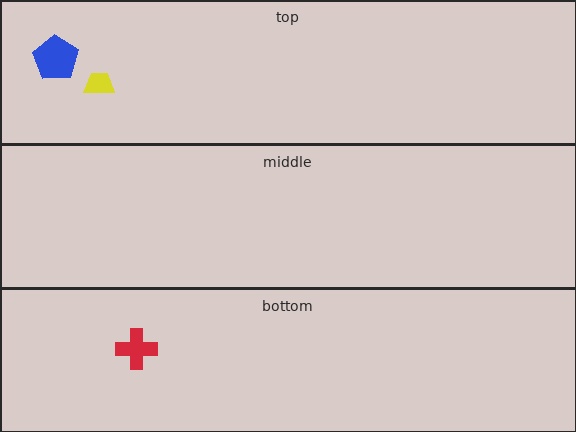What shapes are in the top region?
The blue pentagon, the yellow trapezoid.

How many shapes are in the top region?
2.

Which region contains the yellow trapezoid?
The top region.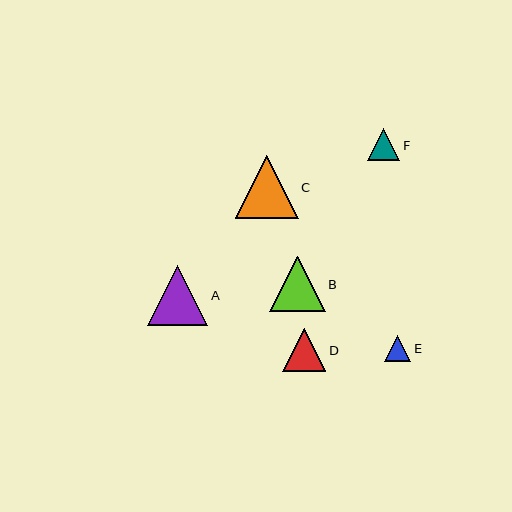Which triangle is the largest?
Triangle C is the largest with a size of approximately 63 pixels.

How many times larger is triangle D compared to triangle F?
Triangle D is approximately 1.3 times the size of triangle F.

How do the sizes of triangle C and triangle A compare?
Triangle C and triangle A are approximately the same size.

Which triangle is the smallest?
Triangle E is the smallest with a size of approximately 27 pixels.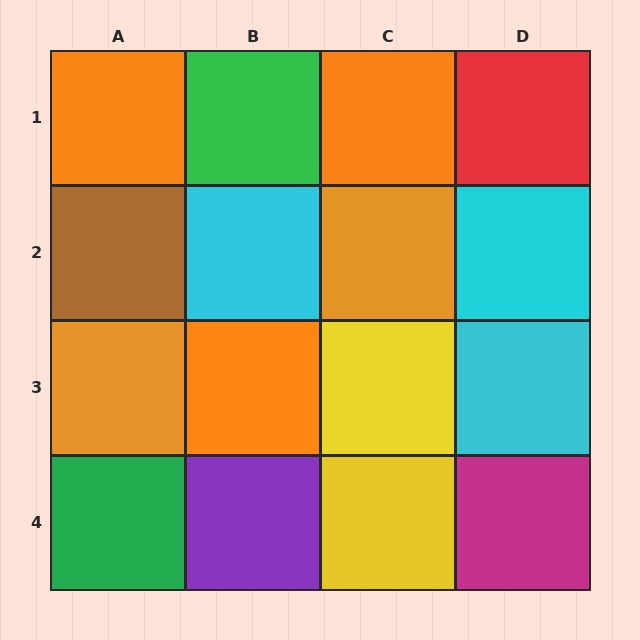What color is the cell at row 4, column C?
Yellow.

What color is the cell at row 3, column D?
Cyan.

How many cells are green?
2 cells are green.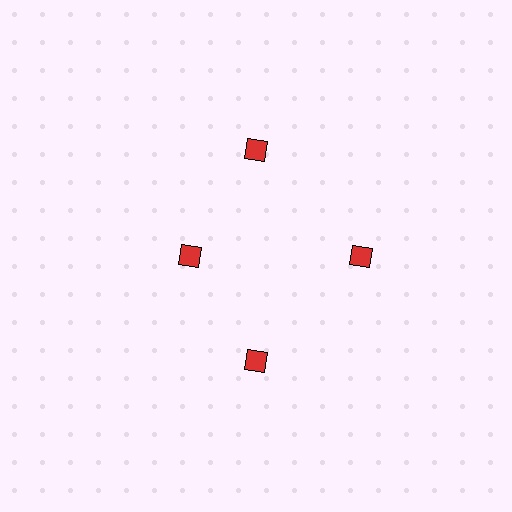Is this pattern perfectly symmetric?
No. The 4 red diamonds are arranged in a ring, but one element near the 9 o'clock position is pulled inward toward the center, breaking the 4-fold rotational symmetry.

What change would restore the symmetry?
The symmetry would be restored by moving it outward, back onto the ring so that all 4 diamonds sit at equal angles and equal distance from the center.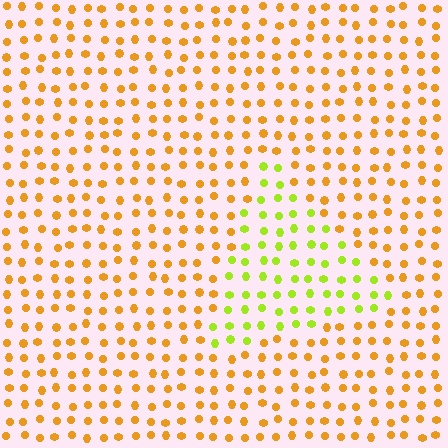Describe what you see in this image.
The image is filled with small orange elements in a uniform arrangement. A triangle-shaped region is visible where the elements are tinted to a slightly different hue, forming a subtle color boundary.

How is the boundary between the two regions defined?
The boundary is defined purely by a slight shift in hue (about 46 degrees). Spacing, size, and orientation are identical on both sides.